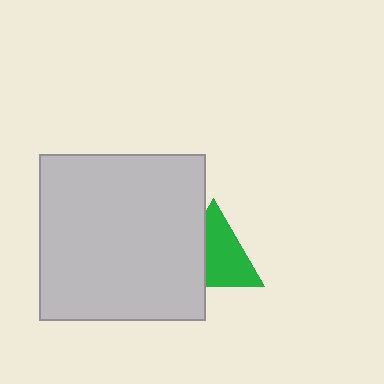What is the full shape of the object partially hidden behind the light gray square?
The partially hidden object is a green triangle.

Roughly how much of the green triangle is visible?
About half of it is visible (roughly 64%).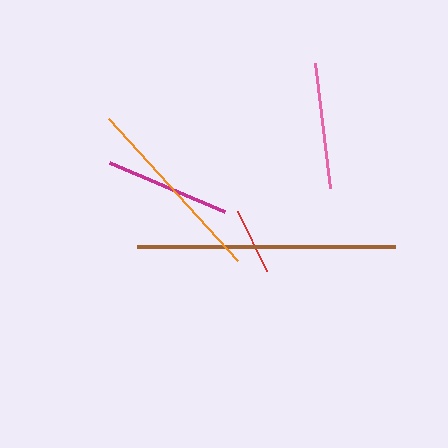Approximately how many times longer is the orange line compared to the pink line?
The orange line is approximately 1.5 times the length of the pink line.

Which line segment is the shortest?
The red line is the shortest at approximately 67 pixels.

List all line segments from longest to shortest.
From longest to shortest: brown, orange, pink, magenta, red.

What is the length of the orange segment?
The orange segment is approximately 192 pixels long.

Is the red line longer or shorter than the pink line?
The pink line is longer than the red line.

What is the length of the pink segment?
The pink segment is approximately 125 pixels long.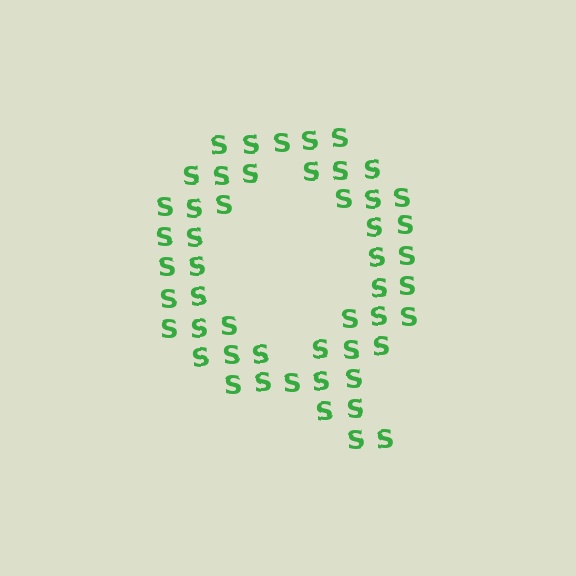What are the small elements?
The small elements are letter S's.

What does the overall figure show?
The overall figure shows the letter Q.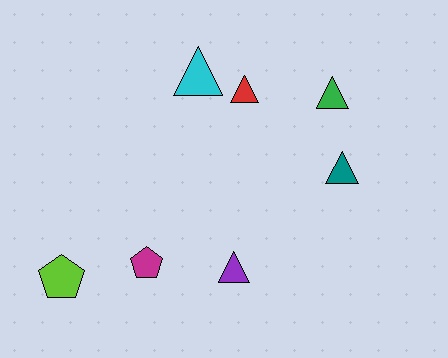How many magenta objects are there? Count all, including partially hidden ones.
There is 1 magenta object.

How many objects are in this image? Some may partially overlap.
There are 7 objects.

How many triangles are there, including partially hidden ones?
There are 5 triangles.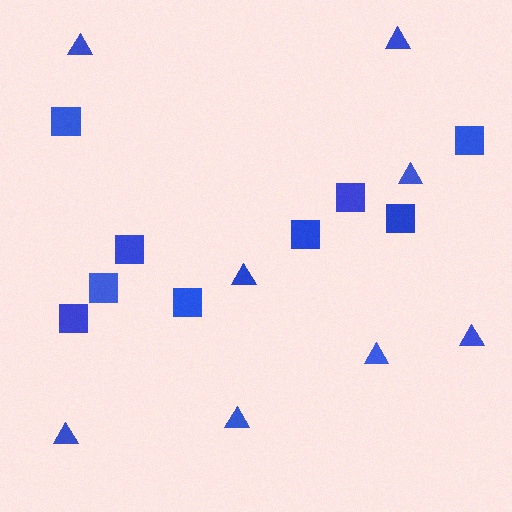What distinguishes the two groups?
There are 2 groups: one group of triangles (8) and one group of squares (9).